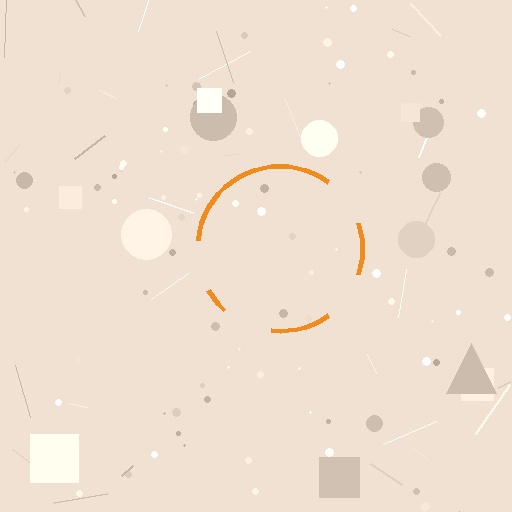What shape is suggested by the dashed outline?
The dashed outline suggests a circle.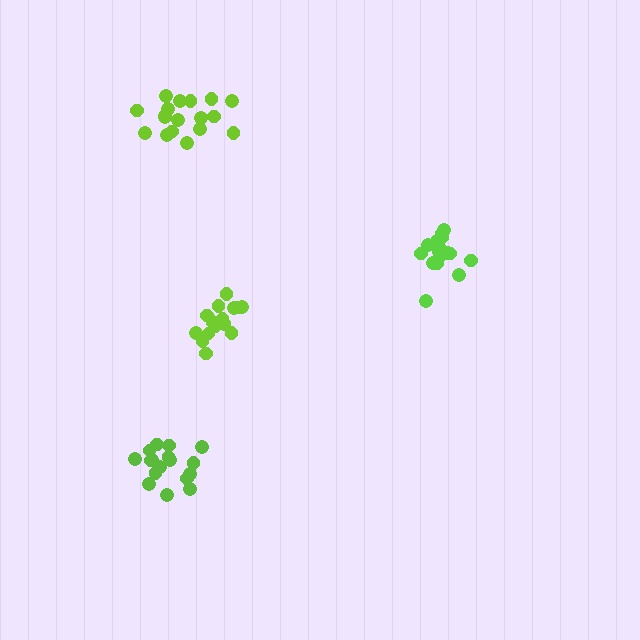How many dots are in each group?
Group 1: 17 dots, Group 2: 16 dots, Group 3: 18 dots, Group 4: 15 dots (66 total).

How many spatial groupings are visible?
There are 4 spatial groupings.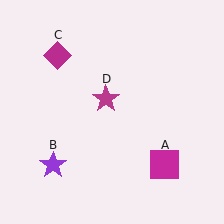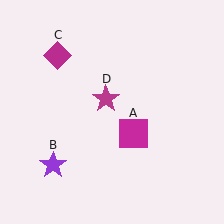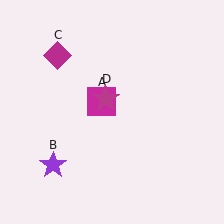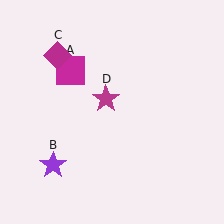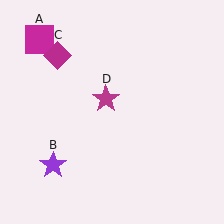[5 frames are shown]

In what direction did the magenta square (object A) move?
The magenta square (object A) moved up and to the left.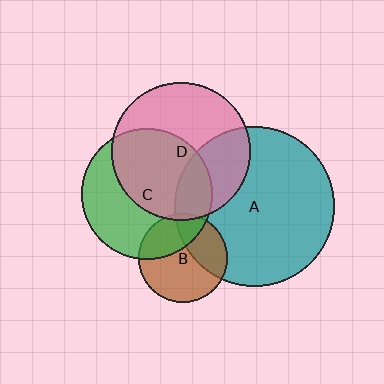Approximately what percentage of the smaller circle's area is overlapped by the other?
Approximately 5%.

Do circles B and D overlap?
Yes.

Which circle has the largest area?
Circle A (teal).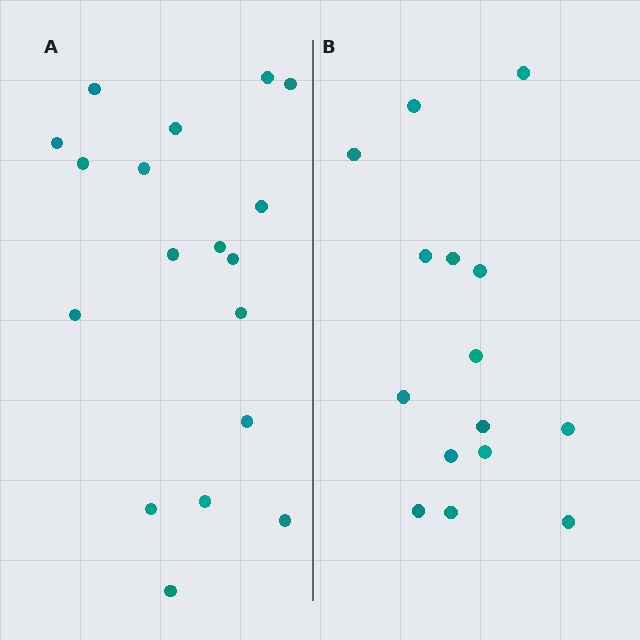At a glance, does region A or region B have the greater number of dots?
Region A (the left region) has more dots.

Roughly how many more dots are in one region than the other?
Region A has just a few more — roughly 2 or 3 more dots than region B.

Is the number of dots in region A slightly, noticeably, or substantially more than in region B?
Region A has only slightly more — the two regions are fairly close. The ratio is roughly 1.2 to 1.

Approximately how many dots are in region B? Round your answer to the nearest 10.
About 20 dots. (The exact count is 15, which rounds to 20.)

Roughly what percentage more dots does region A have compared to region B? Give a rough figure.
About 20% more.